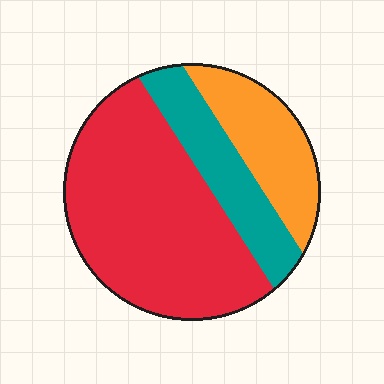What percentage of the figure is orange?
Orange covers about 20% of the figure.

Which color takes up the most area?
Red, at roughly 60%.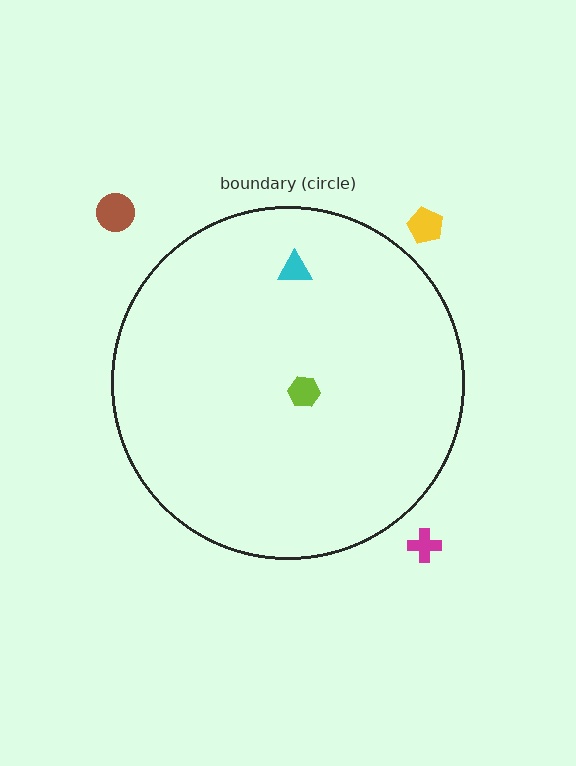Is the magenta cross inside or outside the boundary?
Outside.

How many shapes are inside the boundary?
2 inside, 3 outside.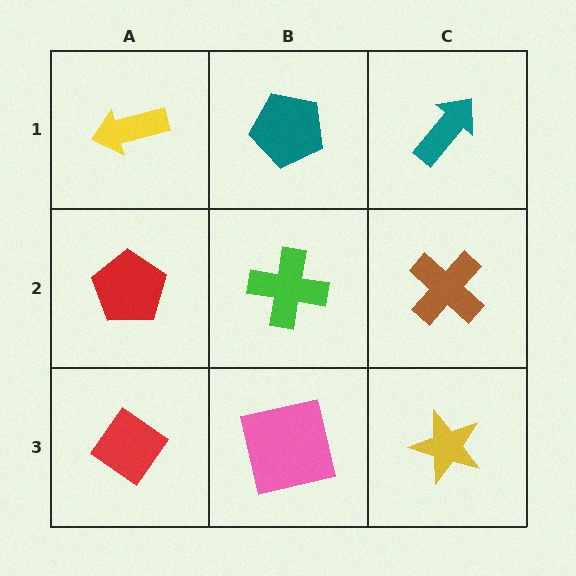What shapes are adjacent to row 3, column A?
A red pentagon (row 2, column A), a pink square (row 3, column B).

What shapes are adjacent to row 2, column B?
A teal pentagon (row 1, column B), a pink square (row 3, column B), a red pentagon (row 2, column A), a brown cross (row 2, column C).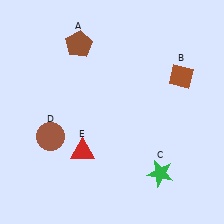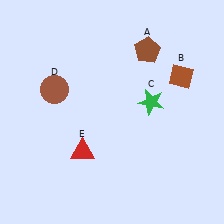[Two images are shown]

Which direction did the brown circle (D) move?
The brown circle (D) moved up.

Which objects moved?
The objects that moved are: the brown pentagon (A), the green star (C), the brown circle (D).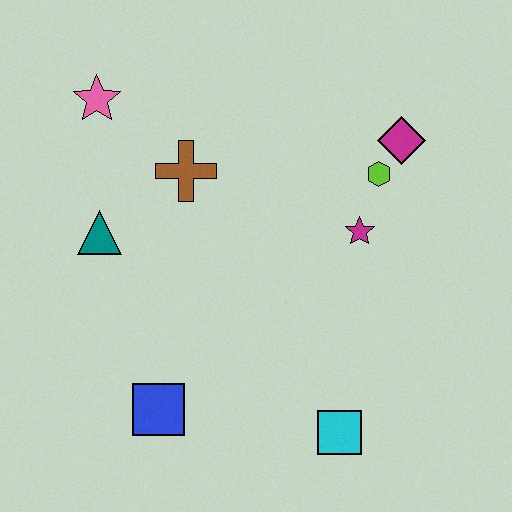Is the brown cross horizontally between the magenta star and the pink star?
Yes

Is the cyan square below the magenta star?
Yes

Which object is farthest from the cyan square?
The pink star is farthest from the cyan square.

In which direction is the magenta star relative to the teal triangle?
The magenta star is to the right of the teal triangle.